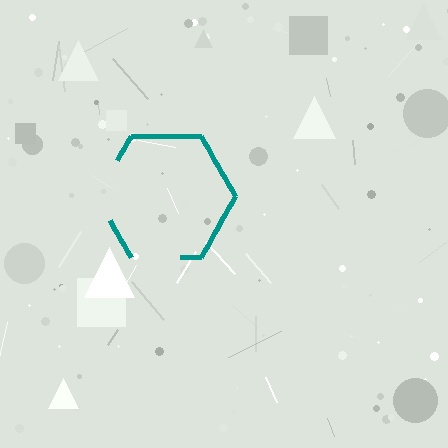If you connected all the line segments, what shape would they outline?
They would outline a hexagon.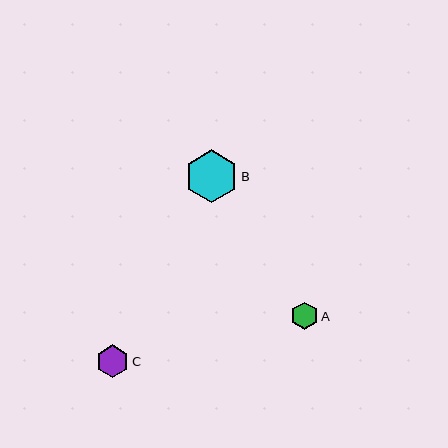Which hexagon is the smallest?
Hexagon A is the smallest with a size of approximately 28 pixels.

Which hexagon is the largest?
Hexagon B is the largest with a size of approximately 53 pixels.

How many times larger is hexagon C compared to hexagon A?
Hexagon C is approximately 1.2 times the size of hexagon A.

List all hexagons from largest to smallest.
From largest to smallest: B, C, A.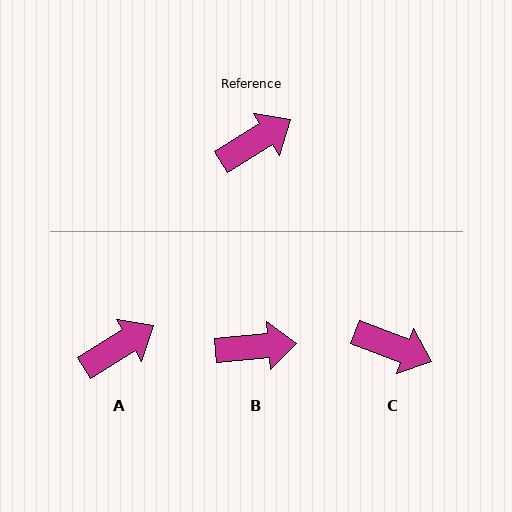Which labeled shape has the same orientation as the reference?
A.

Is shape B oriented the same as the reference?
No, it is off by about 27 degrees.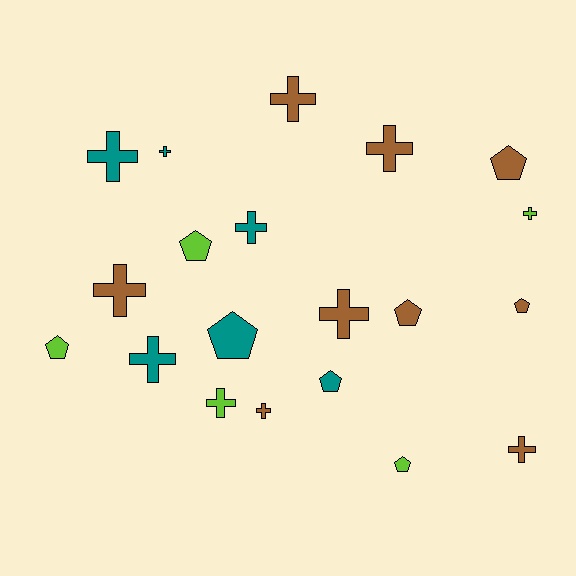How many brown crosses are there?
There are 6 brown crosses.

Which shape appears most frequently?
Cross, with 12 objects.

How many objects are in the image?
There are 20 objects.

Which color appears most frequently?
Brown, with 9 objects.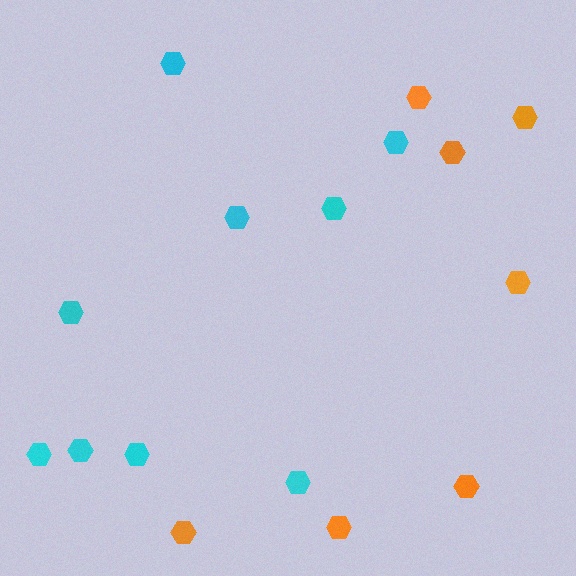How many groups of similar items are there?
There are 2 groups: one group of cyan hexagons (9) and one group of orange hexagons (7).